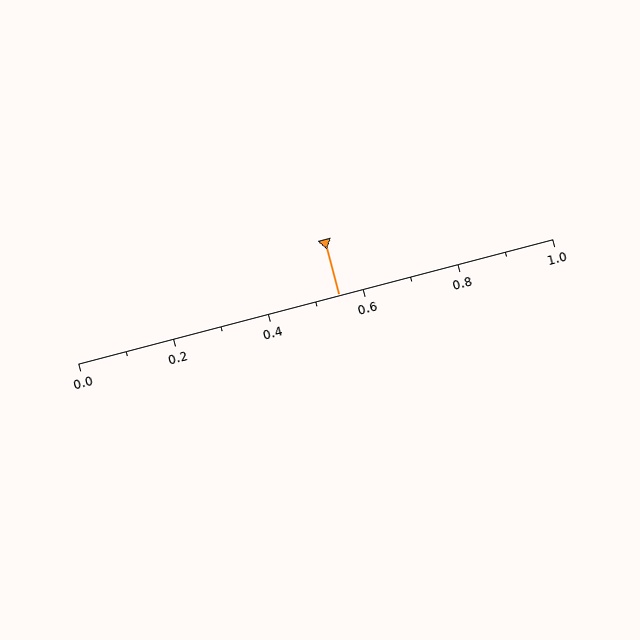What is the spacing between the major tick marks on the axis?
The major ticks are spaced 0.2 apart.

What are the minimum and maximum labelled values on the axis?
The axis runs from 0.0 to 1.0.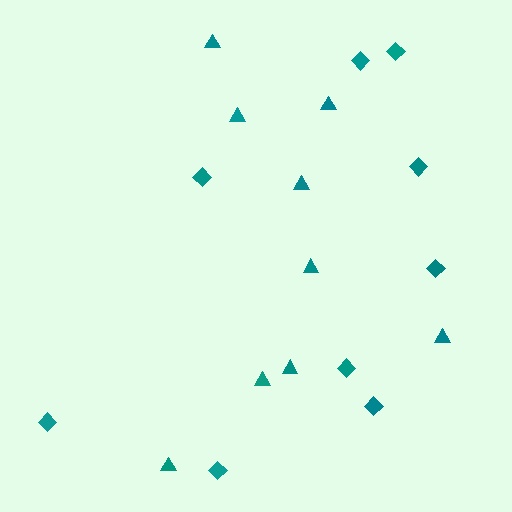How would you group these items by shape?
There are 2 groups: one group of triangles (9) and one group of diamonds (9).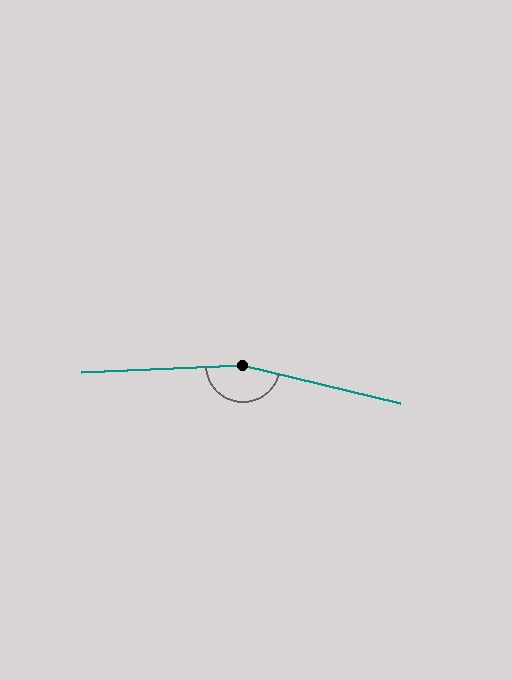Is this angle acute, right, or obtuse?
It is obtuse.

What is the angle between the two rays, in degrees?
Approximately 164 degrees.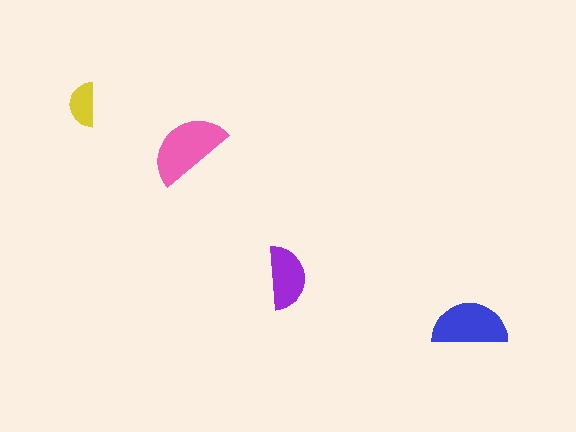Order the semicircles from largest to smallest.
the pink one, the blue one, the purple one, the yellow one.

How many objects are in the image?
There are 4 objects in the image.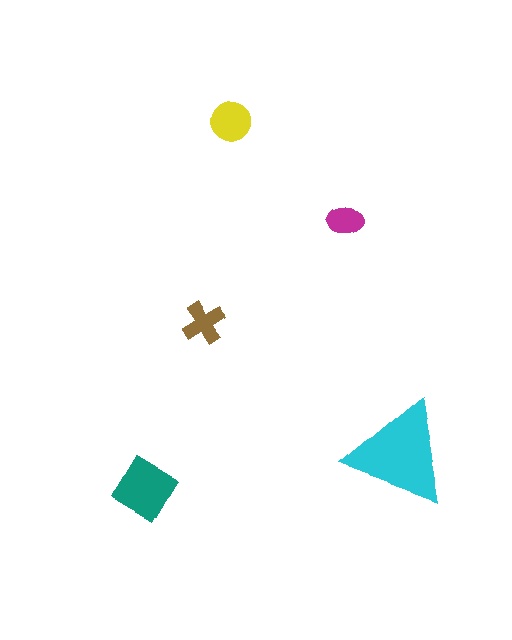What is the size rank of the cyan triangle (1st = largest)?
1st.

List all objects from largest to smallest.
The cyan triangle, the teal diamond, the yellow circle, the brown cross, the magenta ellipse.